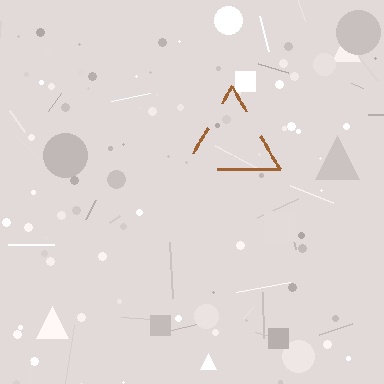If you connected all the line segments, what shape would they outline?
They would outline a triangle.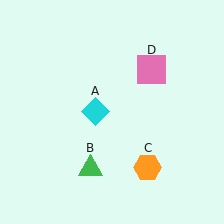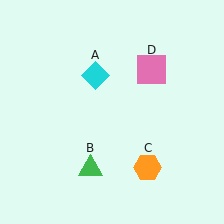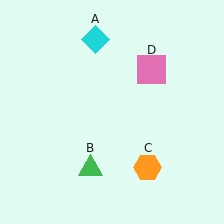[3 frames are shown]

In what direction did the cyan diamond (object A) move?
The cyan diamond (object A) moved up.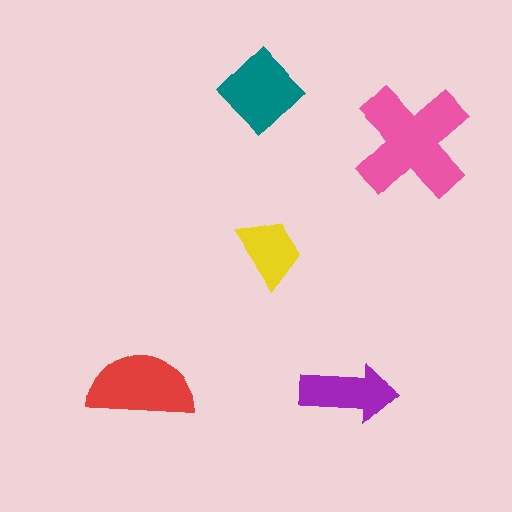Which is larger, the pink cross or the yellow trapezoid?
The pink cross.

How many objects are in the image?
There are 5 objects in the image.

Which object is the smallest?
The yellow trapezoid.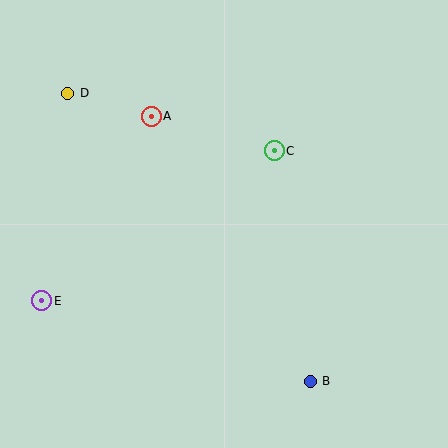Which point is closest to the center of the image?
Point C at (274, 151) is closest to the center.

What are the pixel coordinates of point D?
Point D is at (68, 94).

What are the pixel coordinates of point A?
Point A is at (151, 116).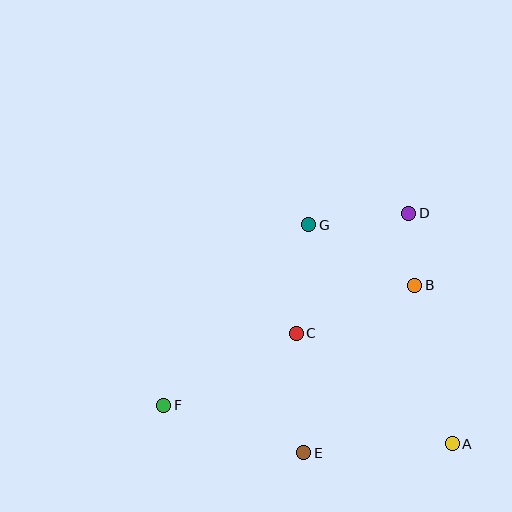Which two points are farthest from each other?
Points D and F are farthest from each other.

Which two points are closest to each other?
Points B and D are closest to each other.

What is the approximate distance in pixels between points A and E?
The distance between A and E is approximately 149 pixels.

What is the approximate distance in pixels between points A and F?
The distance between A and F is approximately 291 pixels.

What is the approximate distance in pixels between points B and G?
The distance between B and G is approximately 122 pixels.